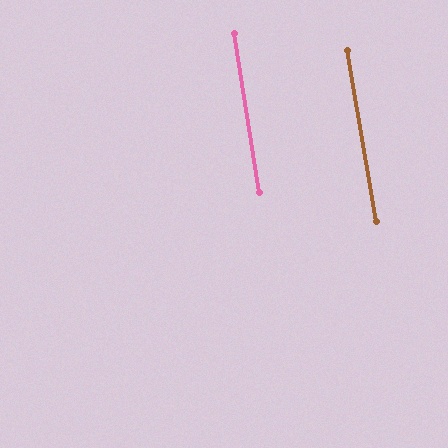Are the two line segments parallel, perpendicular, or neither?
Parallel — their directions differ by only 0.6°.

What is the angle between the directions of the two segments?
Approximately 1 degree.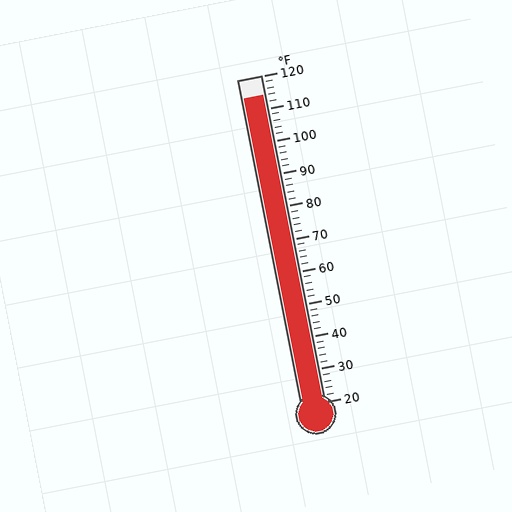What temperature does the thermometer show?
The thermometer shows approximately 114°F.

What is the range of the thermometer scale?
The thermometer scale ranges from 20°F to 120°F.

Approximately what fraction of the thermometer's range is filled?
The thermometer is filled to approximately 95% of its range.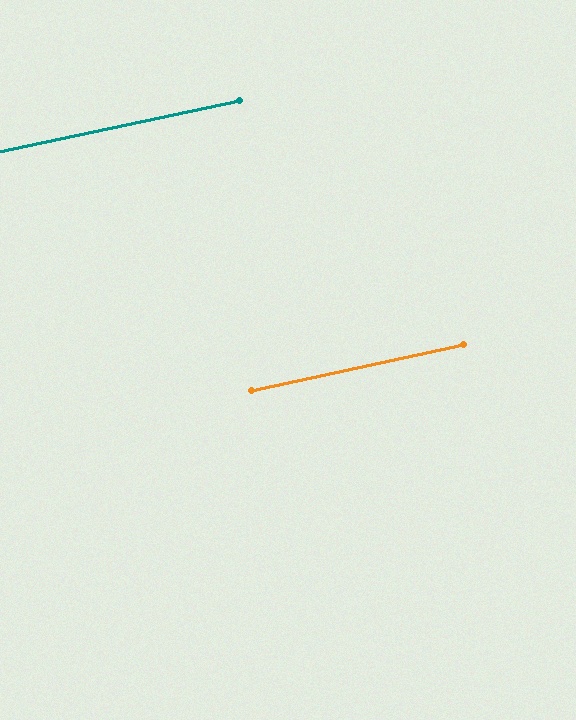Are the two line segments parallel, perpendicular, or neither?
Parallel — their directions differ by only 0.4°.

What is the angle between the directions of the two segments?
Approximately 0 degrees.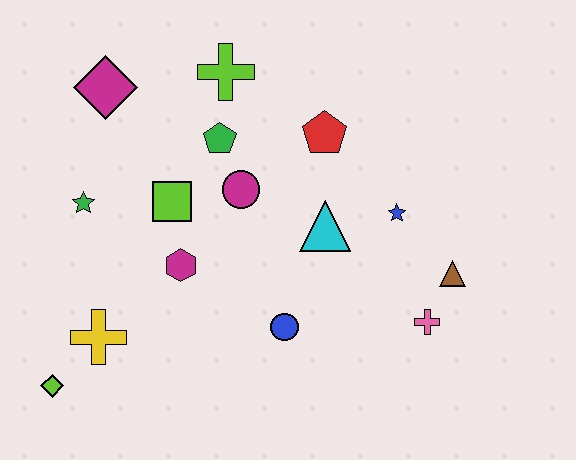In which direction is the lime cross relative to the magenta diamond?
The lime cross is to the right of the magenta diamond.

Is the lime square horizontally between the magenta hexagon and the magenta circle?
No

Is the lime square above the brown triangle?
Yes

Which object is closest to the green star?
The lime square is closest to the green star.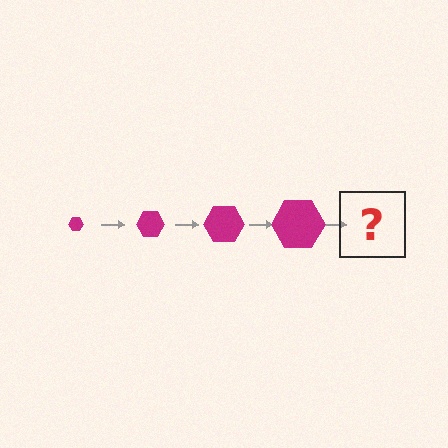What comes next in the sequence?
The next element should be a magenta hexagon, larger than the previous one.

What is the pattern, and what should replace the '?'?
The pattern is that the hexagon gets progressively larger each step. The '?' should be a magenta hexagon, larger than the previous one.